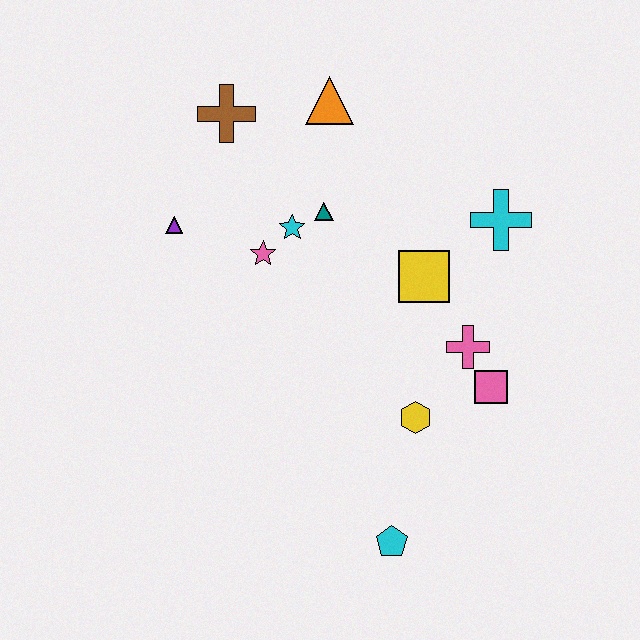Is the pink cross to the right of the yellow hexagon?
Yes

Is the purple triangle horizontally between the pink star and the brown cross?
No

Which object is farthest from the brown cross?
The cyan pentagon is farthest from the brown cross.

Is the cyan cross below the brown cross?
Yes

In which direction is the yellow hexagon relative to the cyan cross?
The yellow hexagon is below the cyan cross.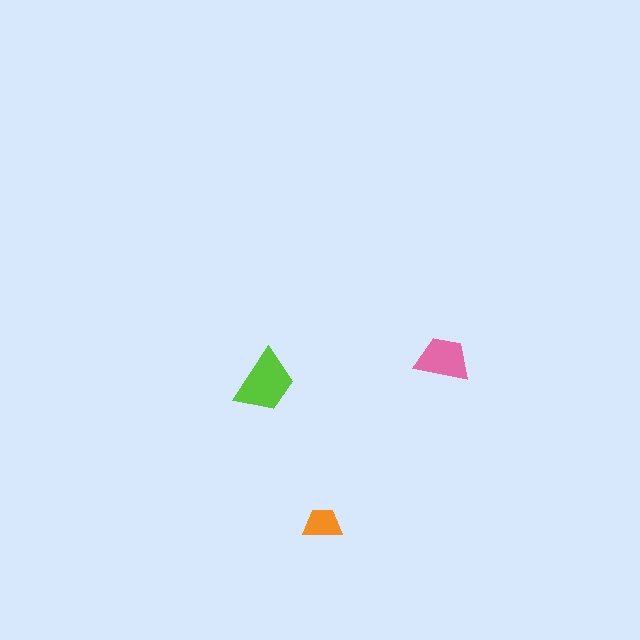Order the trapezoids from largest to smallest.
the lime one, the pink one, the orange one.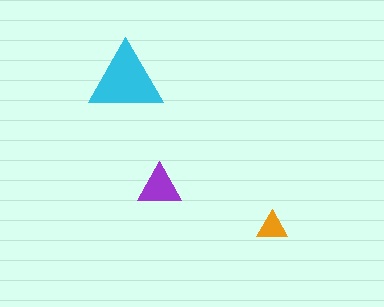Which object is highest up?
The cyan triangle is topmost.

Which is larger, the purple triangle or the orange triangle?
The purple one.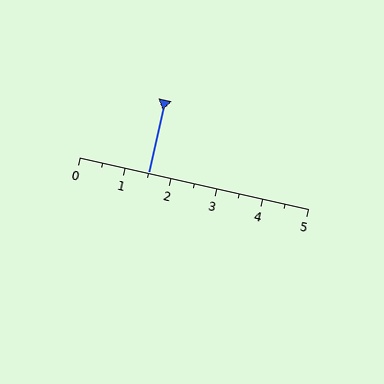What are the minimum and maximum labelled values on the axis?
The axis runs from 0 to 5.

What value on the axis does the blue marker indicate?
The marker indicates approximately 1.5.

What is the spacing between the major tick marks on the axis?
The major ticks are spaced 1 apart.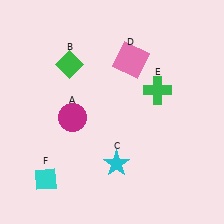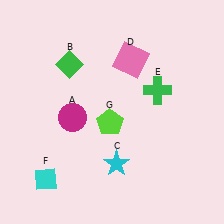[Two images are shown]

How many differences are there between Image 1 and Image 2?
There is 1 difference between the two images.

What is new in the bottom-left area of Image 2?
A lime pentagon (G) was added in the bottom-left area of Image 2.